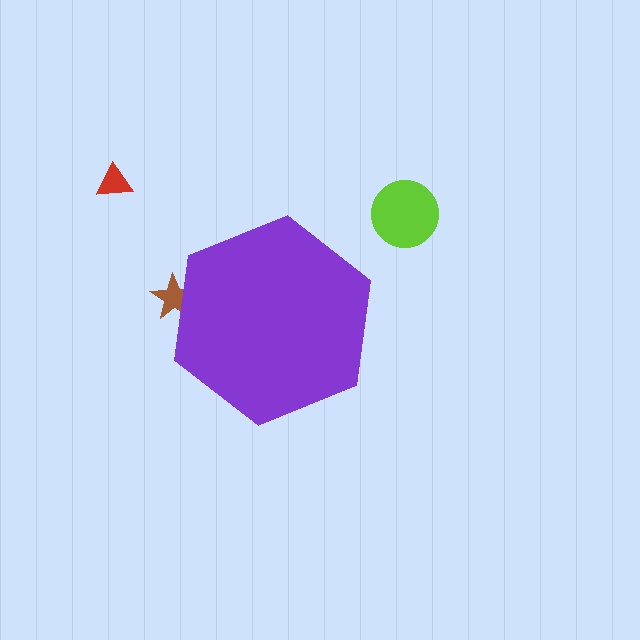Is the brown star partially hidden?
Yes, the brown star is partially hidden behind the purple hexagon.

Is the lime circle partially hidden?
No, the lime circle is fully visible.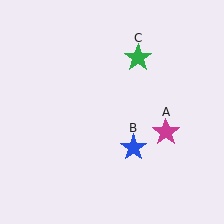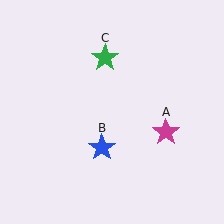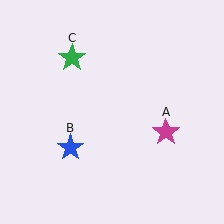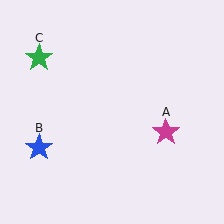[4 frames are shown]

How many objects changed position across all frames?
2 objects changed position: blue star (object B), green star (object C).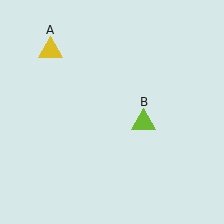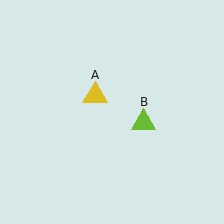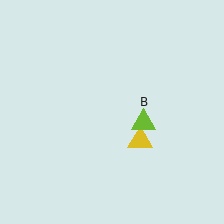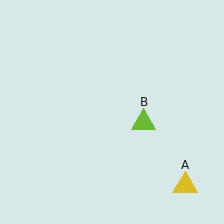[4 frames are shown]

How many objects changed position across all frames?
1 object changed position: yellow triangle (object A).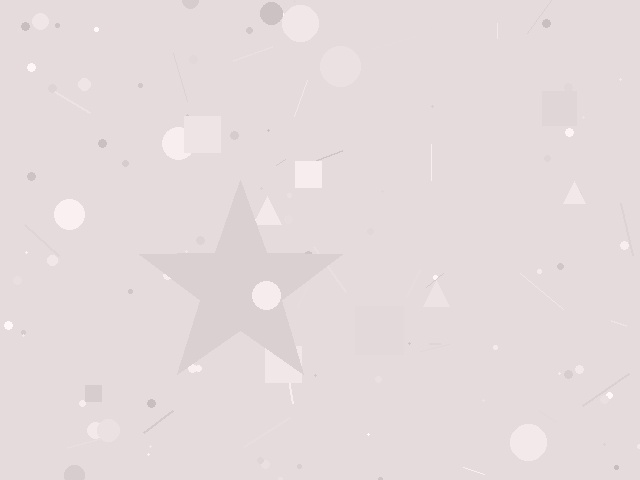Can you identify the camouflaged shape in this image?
The camouflaged shape is a star.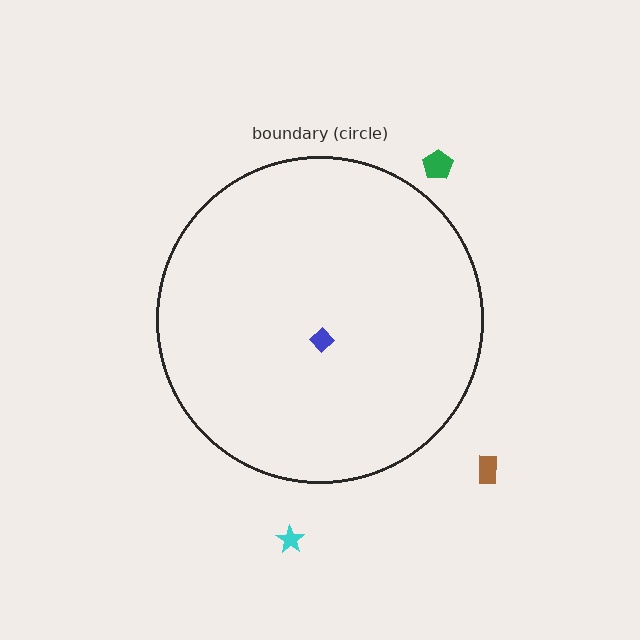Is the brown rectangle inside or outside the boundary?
Outside.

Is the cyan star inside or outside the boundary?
Outside.